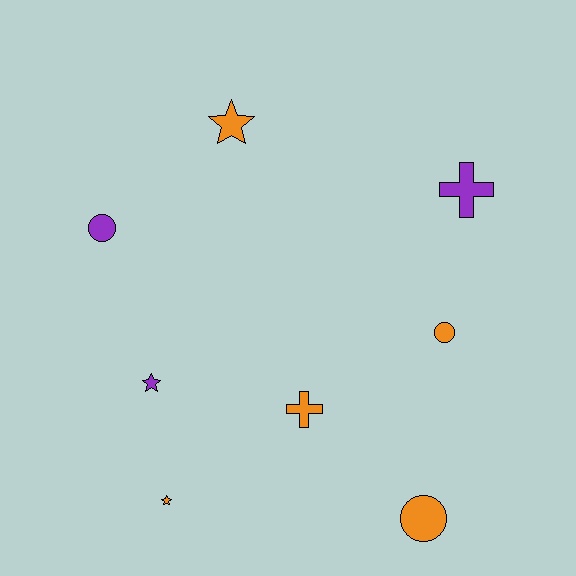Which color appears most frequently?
Orange, with 5 objects.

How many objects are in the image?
There are 8 objects.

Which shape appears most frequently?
Star, with 3 objects.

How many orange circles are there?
There are 2 orange circles.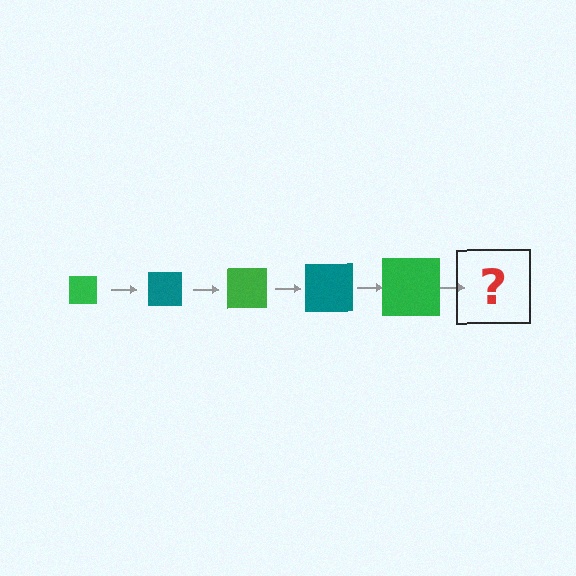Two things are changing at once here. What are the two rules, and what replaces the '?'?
The two rules are that the square grows larger each step and the color cycles through green and teal. The '?' should be a teal square, larger than the previous one.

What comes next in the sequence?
The next element should be a teal square, larger than the previous one.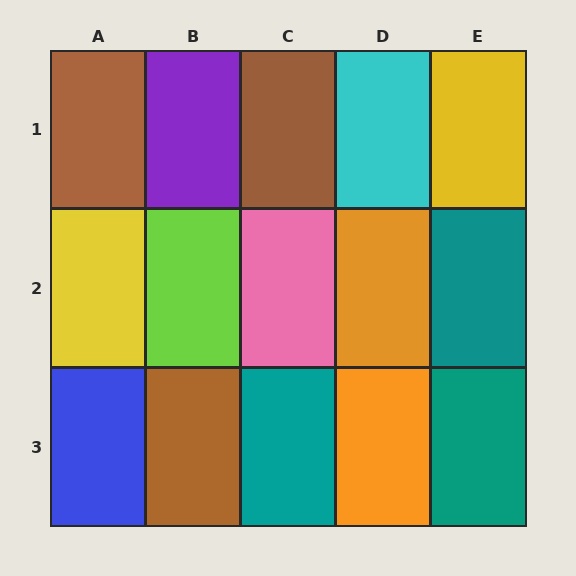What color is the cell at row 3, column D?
Orange.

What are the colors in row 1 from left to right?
Brown, purple, brown, cyan, yellow.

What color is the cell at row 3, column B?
Brown.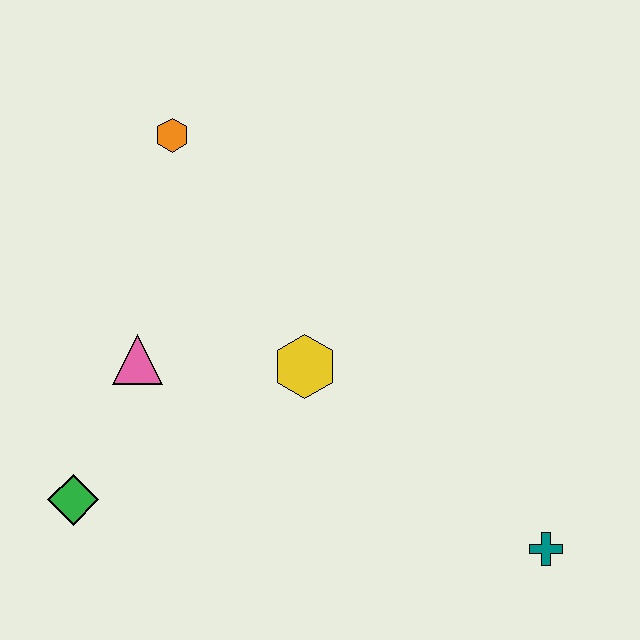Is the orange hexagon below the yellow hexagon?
No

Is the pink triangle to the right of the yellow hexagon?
No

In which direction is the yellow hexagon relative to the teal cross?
The yellow hexagon is to the left of the teal cross.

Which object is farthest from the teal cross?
The orange hexagon is farthest from the teal cross.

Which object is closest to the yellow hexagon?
The pink triangle is closest to the yellow hexagon.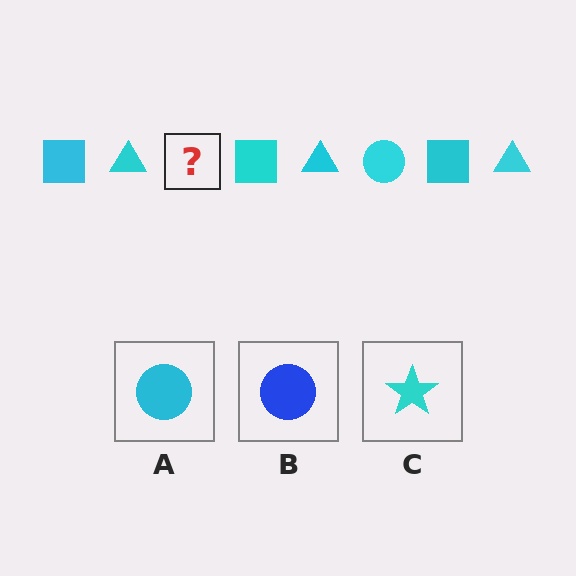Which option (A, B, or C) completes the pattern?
A.